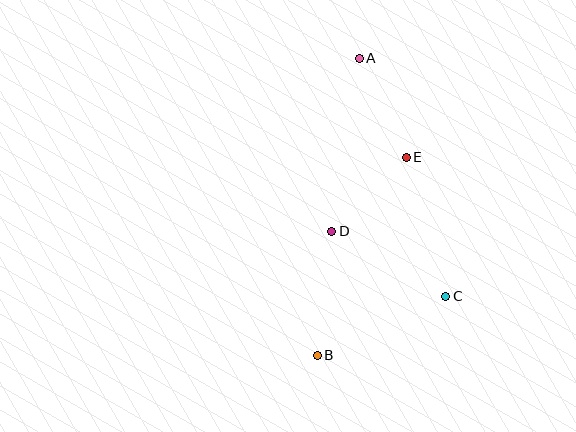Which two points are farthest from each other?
Points A and B are farthest from each other.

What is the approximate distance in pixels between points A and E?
The distance between A and E is approximately 110 pixels.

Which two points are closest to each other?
Points D and E are closest to each other.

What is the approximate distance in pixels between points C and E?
The distance between C and E is approximately 145 pixels.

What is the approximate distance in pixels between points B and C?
The distance between B and C is approximately 141 pixels.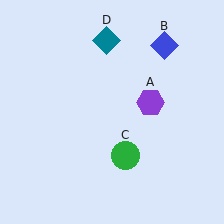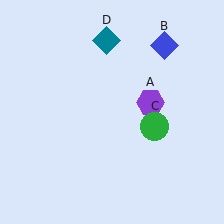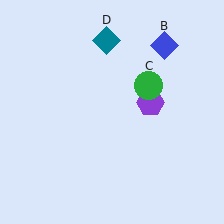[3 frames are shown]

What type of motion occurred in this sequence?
The green circle (object C) rotated counterclockwise around the center of the scene.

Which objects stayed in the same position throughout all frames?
Purple hexagon (object A) and blue diamond (object B) and teal diamond (object D) remained stationary.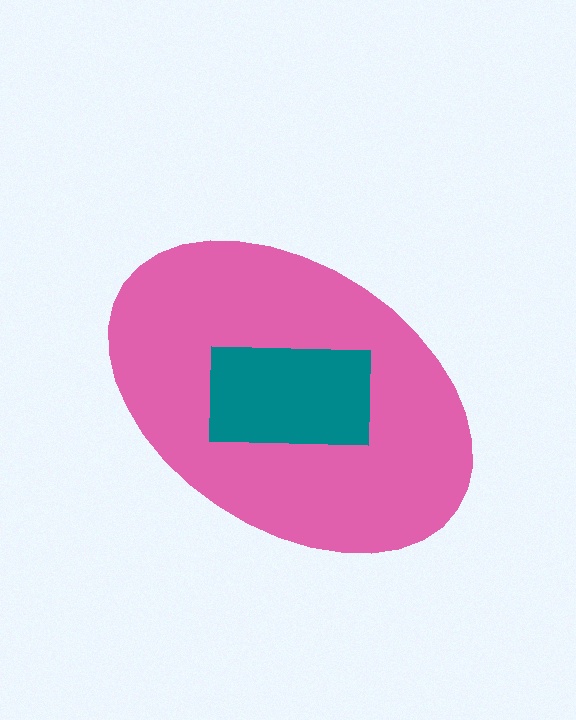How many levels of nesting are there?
2.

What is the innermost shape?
The teal rectangle.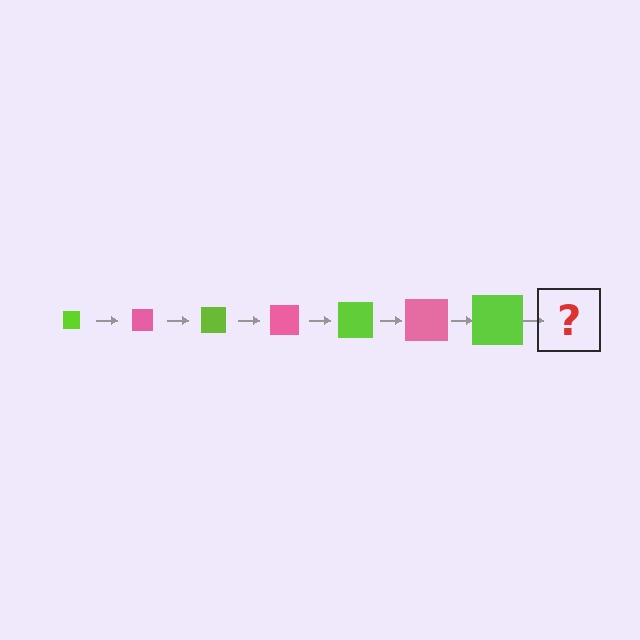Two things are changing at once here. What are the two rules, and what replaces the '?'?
The two rules are that the square grows larger each step and the color cycles through lime and pink. The '?' should be a pink square, larger than the previous one.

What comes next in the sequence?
The next element should be a pink square, larger than the previous one.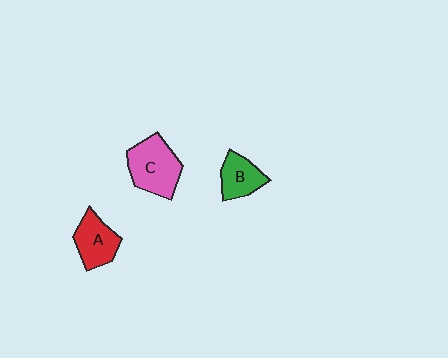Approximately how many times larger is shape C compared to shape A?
Approximately 1.3 times.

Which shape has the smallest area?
Shape B (green).